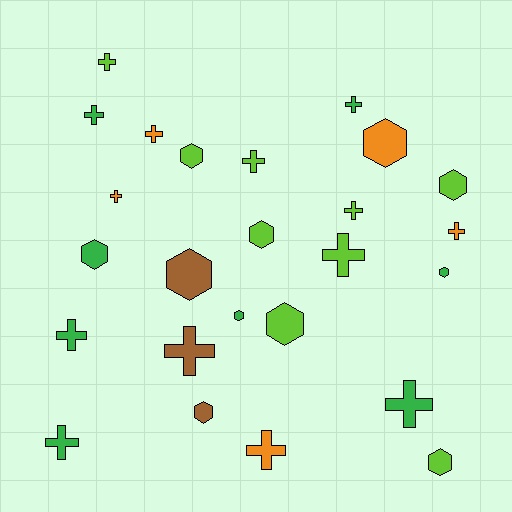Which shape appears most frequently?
Cross, with 14 objects.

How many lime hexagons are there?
There are 5 lime hexagons.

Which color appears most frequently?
Lime, with 9 objects.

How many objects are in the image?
There are 25 objects.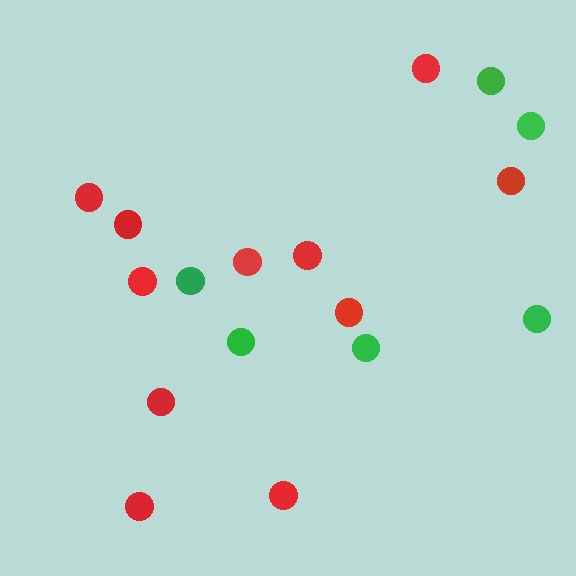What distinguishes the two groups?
There are 2 groups: one group of red circles (11) and one group of green circles (6).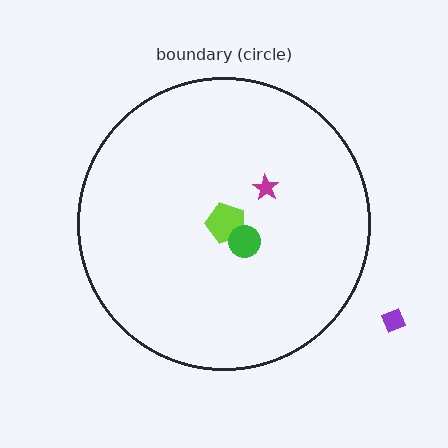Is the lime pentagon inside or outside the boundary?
Inside.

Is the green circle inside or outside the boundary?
Inside.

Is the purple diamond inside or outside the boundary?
Outside.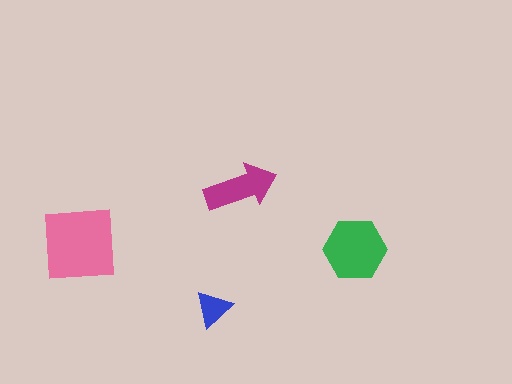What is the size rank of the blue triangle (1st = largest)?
4th.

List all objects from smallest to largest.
The blue triangle, the magenta arrow, the green hexagon, the pink square.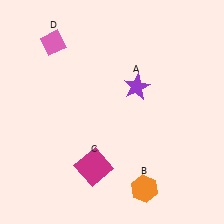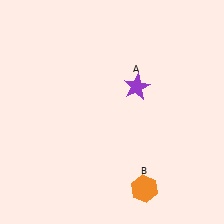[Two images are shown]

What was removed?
The pink diamond (D), the magenta square (C) were removed in Image 2.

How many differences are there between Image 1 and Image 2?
There are 2 differences between the two images.